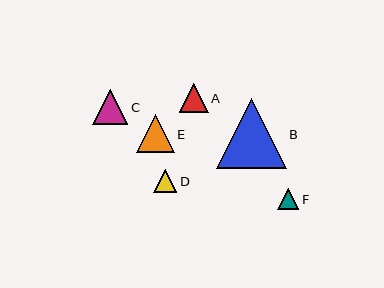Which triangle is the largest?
Triangle B is the largest with a size of approximately 69 pixels.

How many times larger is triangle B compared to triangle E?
Triangle B is approximately 1.8 times the size of triangle E.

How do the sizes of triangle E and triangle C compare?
Triangle E and triangle C are approximately the same size.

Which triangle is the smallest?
Triangle F is the smallest with a size of approximately 21 pixels.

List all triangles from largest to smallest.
From largest to smallest: B, E, C, A, D, F.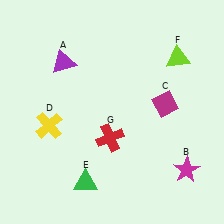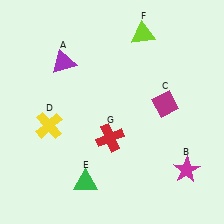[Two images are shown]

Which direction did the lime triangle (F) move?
The lime triangle (F) moved left.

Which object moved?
The lime triangle (F) moved left.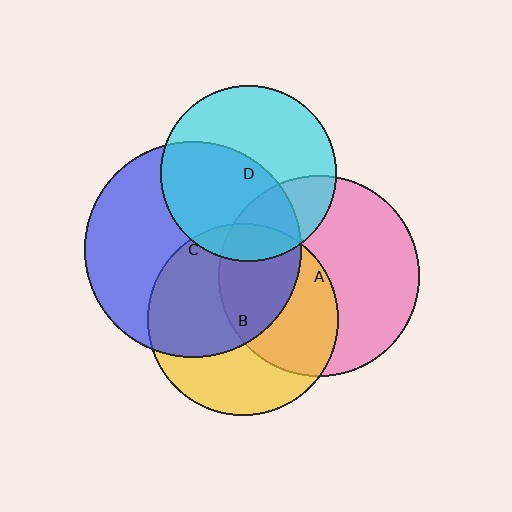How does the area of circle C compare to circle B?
Approximately 1.3 times.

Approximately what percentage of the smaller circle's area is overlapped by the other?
Approximately 50%.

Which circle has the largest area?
Circle C (blue).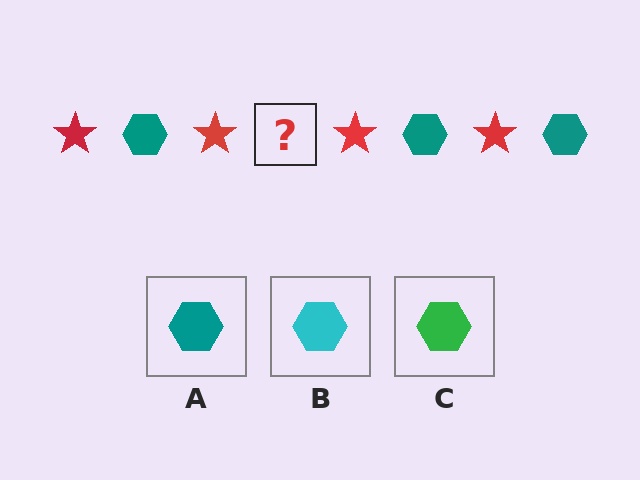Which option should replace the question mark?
Option A.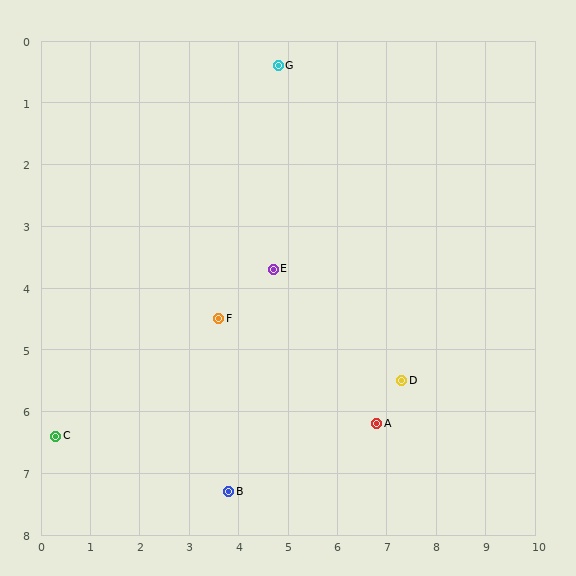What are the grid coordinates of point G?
Point G is at approximately (4.8, 0.4).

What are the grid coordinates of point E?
Point E is at approximately (4.7, 3.7).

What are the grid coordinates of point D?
Point D is at approximately (7.3, 5.5).